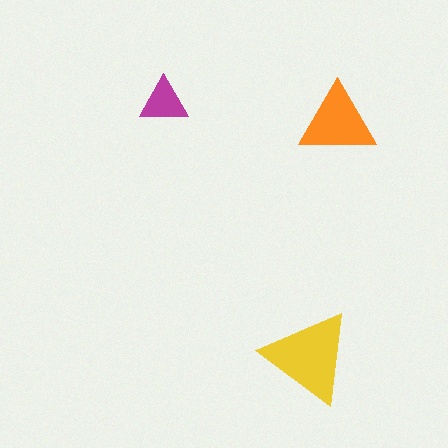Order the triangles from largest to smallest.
the yellow one, the orange one, the magenta one.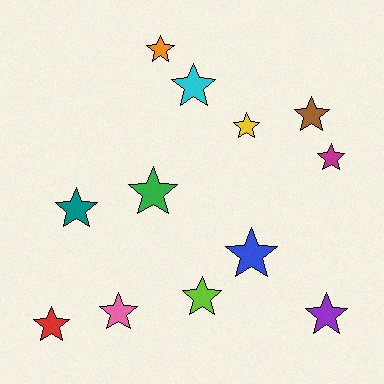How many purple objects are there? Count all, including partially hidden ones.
There is 1 purple object.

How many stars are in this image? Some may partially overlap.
There are 12 stars.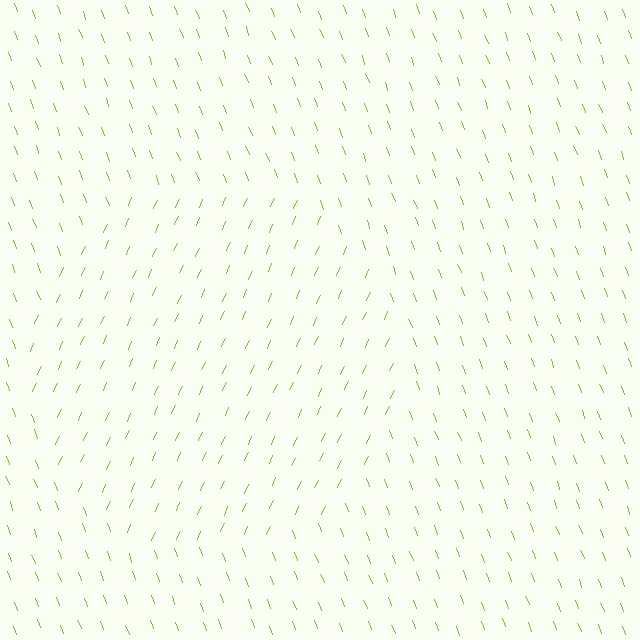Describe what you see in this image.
The image is filled with small lime line segments. A circle region in the image has lines oriented differently from the surrounding lines, creating a visible texture boundary.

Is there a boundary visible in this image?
Yes, there is a texture boundary formed by a change in line orientation.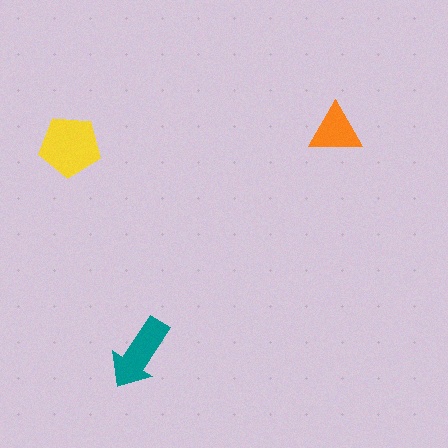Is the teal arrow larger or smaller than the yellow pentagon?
Smaller.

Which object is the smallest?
The orange triangle.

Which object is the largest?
The yellow pentagon.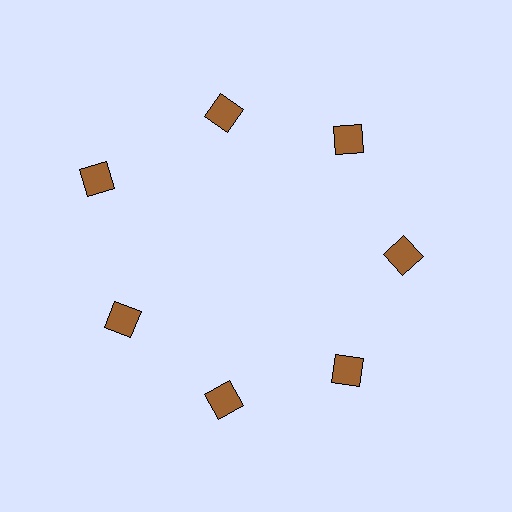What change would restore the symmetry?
The symmetry would be restored by moving it inward, back onto the ring so that all 7 squares sit at equal angles and equal distance from the center.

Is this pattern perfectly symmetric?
No. The 7 brown squares are arranged in a ring, but one element near the 10 o'clock position is pushed outward from the center, breaking the 7-fold rotational symmetry.